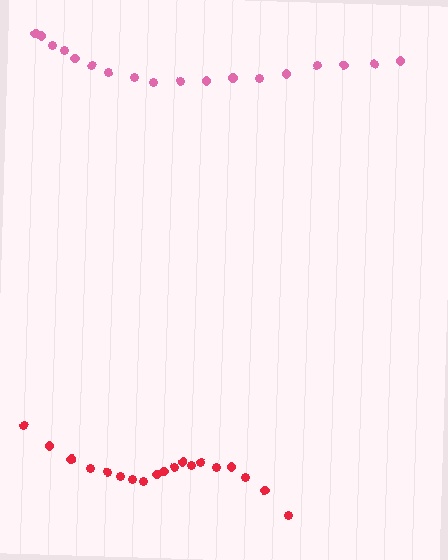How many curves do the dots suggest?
There are 2 distinct paths.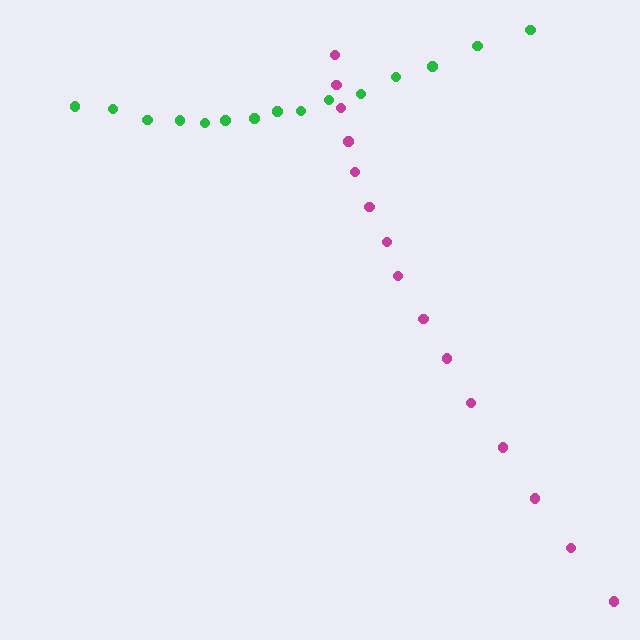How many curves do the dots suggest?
There are 2 distinct paths.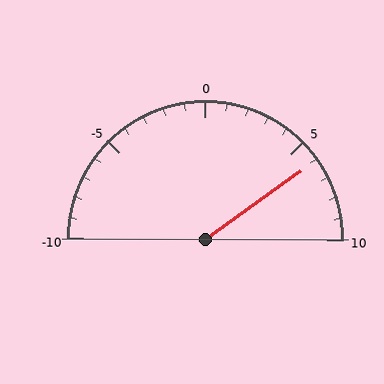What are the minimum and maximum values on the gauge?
The gauge ranges from -10 to 10.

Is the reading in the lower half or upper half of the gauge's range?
The reading is in the upper half of the range (-10 to 10).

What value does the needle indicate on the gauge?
The needle indicates approximately 6.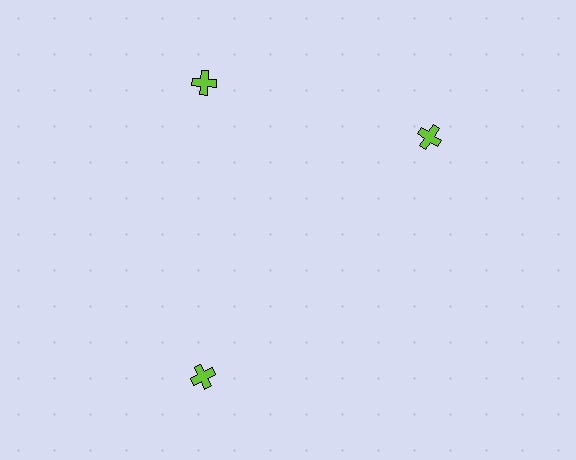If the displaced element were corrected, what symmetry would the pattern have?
It would have 3-fold rotational symmetry — the pattern would map onto itself every 120 degrees.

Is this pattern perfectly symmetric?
No. The 3 lime crosses are arranged in a ring, but one element near the 3 o'clock position is rotated out of alignment along the ring, breaking the 3-fold rotational symmetry.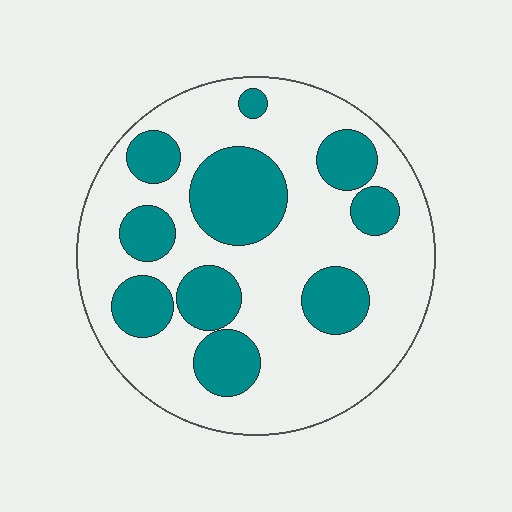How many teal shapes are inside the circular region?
10.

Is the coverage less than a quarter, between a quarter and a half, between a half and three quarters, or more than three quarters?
Between a quarter and a half.